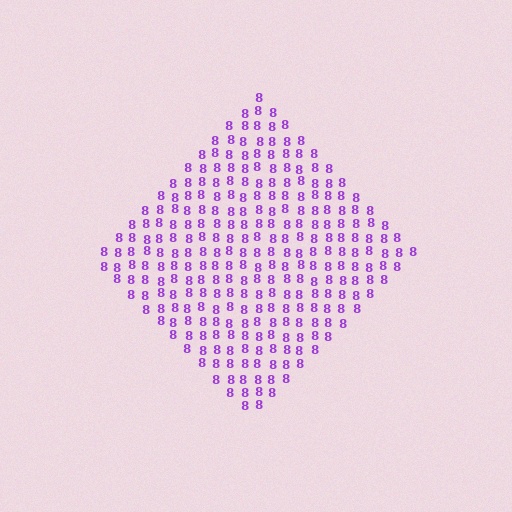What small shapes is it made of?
It is made of small digit 8's.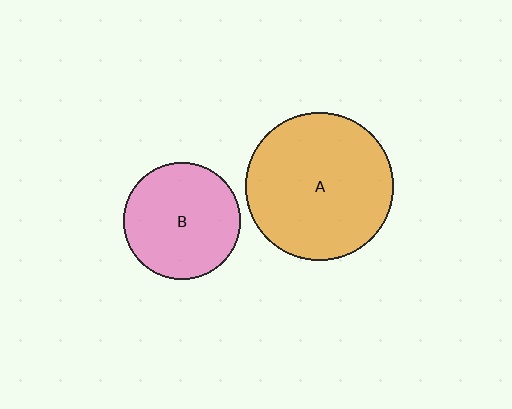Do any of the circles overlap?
No, none of the circles overlap.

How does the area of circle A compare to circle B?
Approximately 1.6 times.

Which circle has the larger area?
Circle A (orange).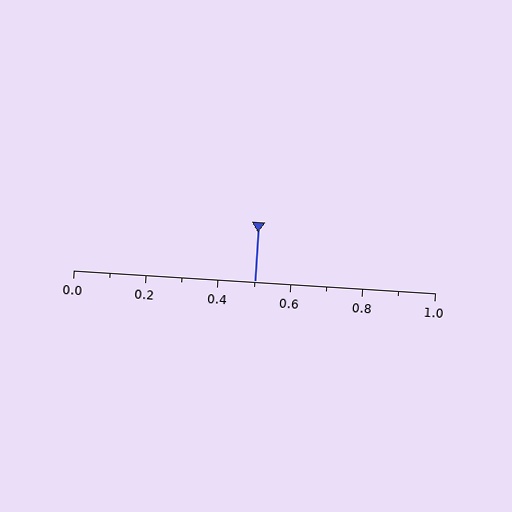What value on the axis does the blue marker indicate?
The marker indicates approximately 0.5.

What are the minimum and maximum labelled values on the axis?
The axis runs from 0.0 to 1.0.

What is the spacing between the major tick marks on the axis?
The major ticks are spaced 0.2 apart.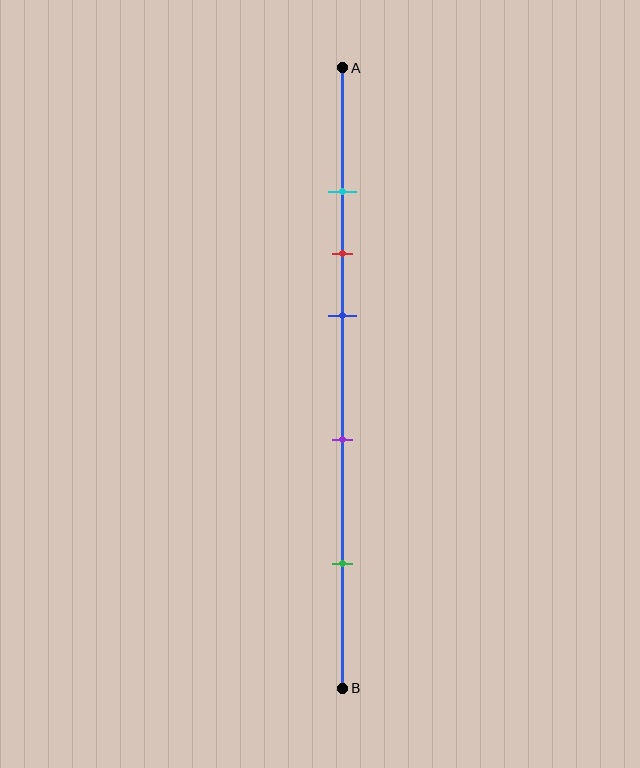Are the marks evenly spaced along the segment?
No, the marks are not evenly spaced.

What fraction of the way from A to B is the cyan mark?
The cyan mark is approximately 20% (0.2) of the way from A to B.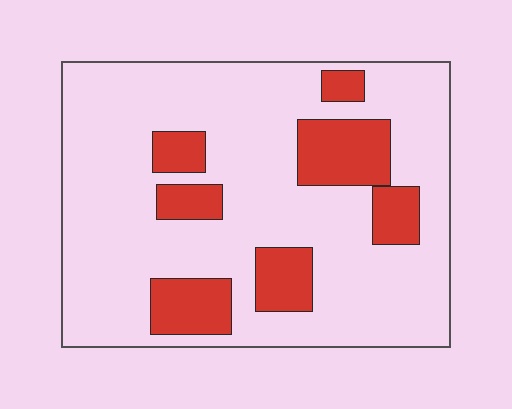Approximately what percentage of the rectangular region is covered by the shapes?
Approximately 20%.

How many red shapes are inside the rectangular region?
7.